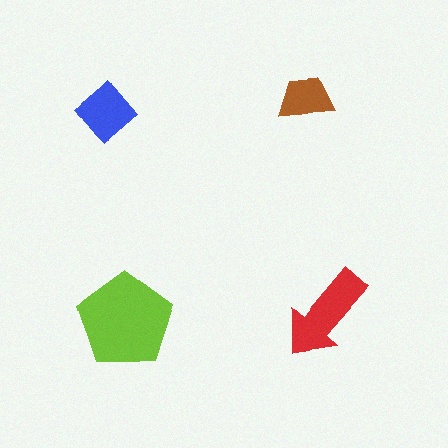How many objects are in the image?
There are 4 objects in the image.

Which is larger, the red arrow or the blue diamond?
The red arrow.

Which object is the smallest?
The brown trapezoid.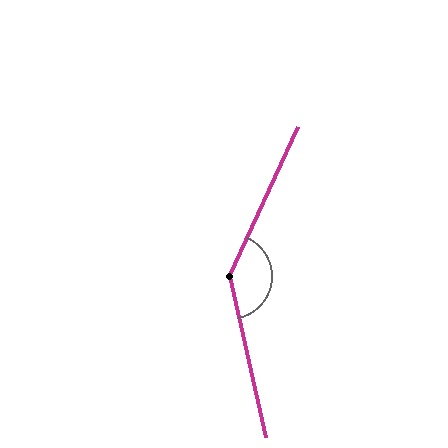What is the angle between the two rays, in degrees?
Approximately 143 degrees.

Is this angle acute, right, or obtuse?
It is obtuse.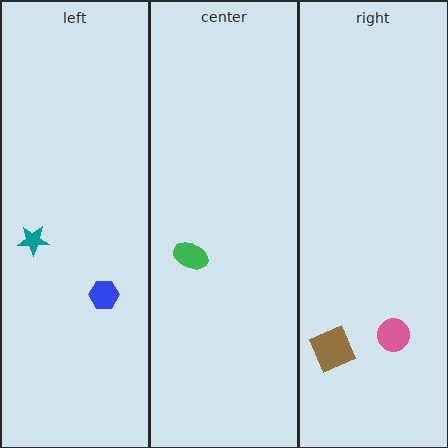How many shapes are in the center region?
1.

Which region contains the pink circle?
The right region.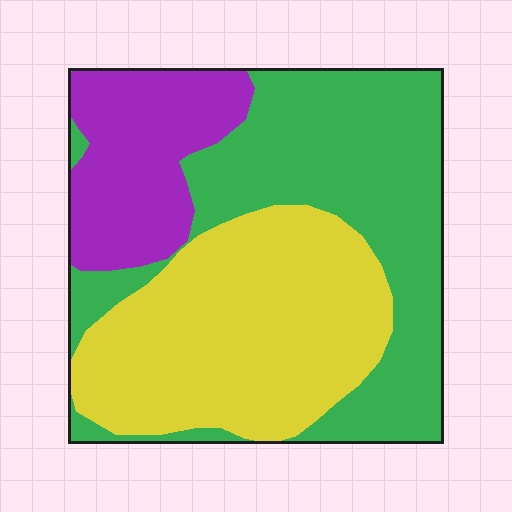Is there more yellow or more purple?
Yellow.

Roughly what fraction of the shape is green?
Green takes up about two fifths (2/5) of the shape.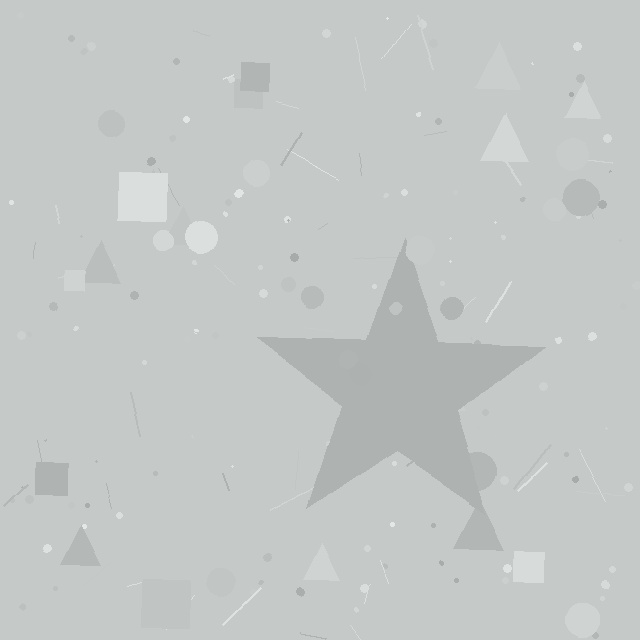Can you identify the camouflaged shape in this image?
The camouflaged shape is a star.